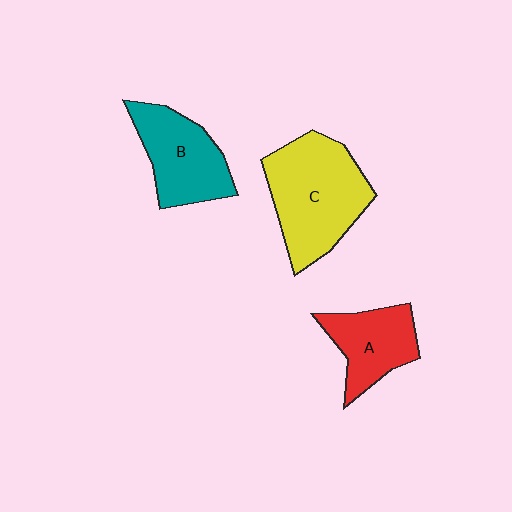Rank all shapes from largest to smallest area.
From largest to smallest: C (yellow), B (teal), A (red).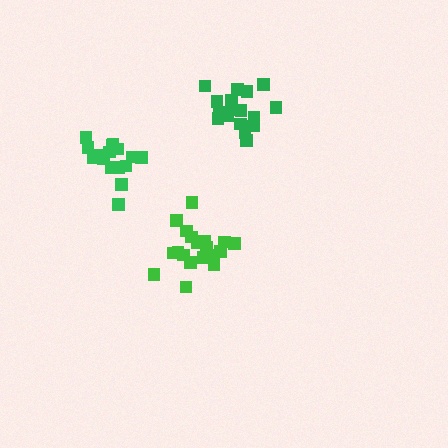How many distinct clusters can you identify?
There are 3 distinct clusters.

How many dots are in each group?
Group 1: 18 dots, Group 2: 21 dots, Group 3: 16 dots (55 total).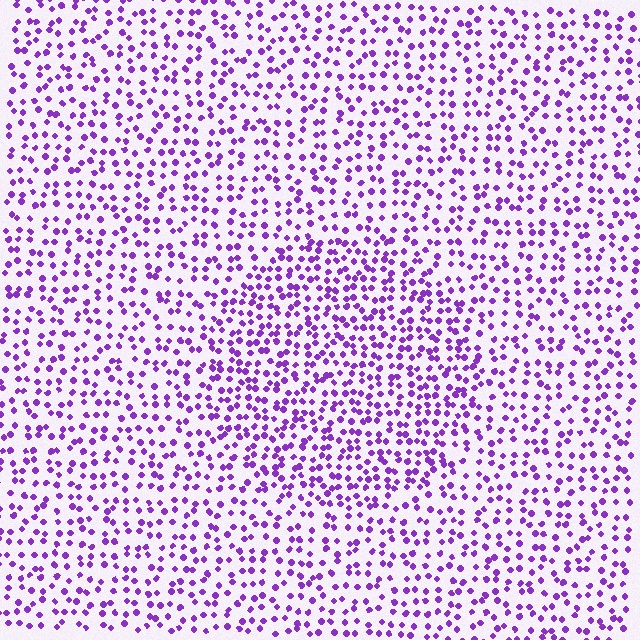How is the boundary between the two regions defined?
The boundary is defined by a change in element density (approximately 1.5x ratio). All elements are the same color, size, and shape.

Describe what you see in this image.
The image contains small purple elements arranged at two different densities. A circle-shaped region is visible where the elements are more densely packed than the surrounding area.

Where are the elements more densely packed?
The elements are more densely packed inside the circle boundary.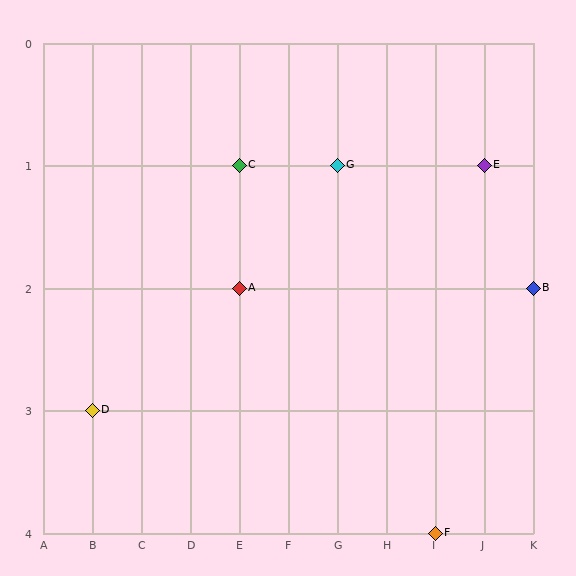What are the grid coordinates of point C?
Point C is at grid coordinates (E, 1).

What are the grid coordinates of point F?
Point F is at grid coordinates (I, 4).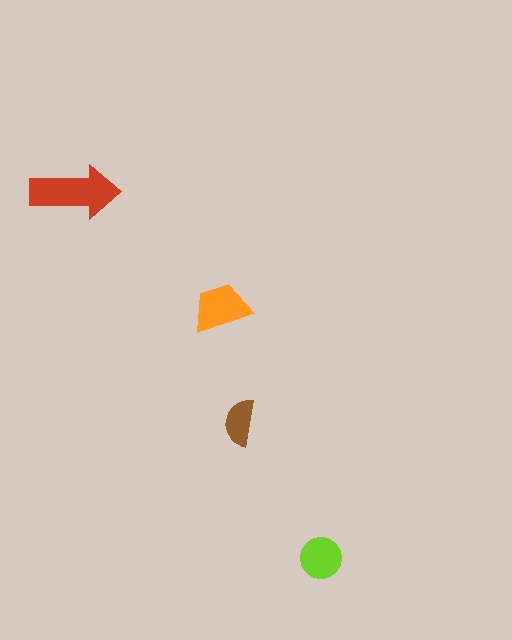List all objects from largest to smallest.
The red arrow, the orange trapezoid, the lime circle, the brown semicircle.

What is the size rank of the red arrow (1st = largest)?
1st.